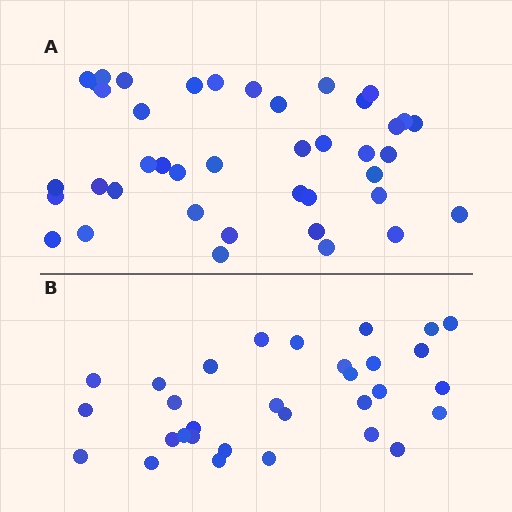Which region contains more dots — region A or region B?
Region A (the top region) has more dots.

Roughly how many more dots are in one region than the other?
Region A has roughly 10 or so more dots than region B.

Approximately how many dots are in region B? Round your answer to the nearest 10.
About 30 dots. (The exact count is 31, which rounds to 30.)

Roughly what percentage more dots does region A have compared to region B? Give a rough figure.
About 30% more.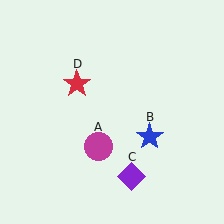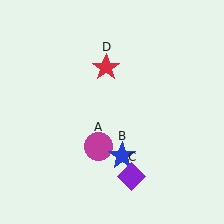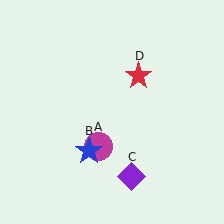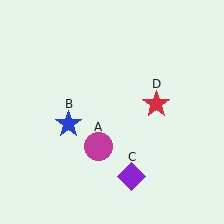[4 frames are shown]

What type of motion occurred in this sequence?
The blue star (object B), red star (object D) rotated clockwise around the center of the scene.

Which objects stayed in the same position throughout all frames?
Magenta circle (object A) and purple diamond (object C) remained stationary.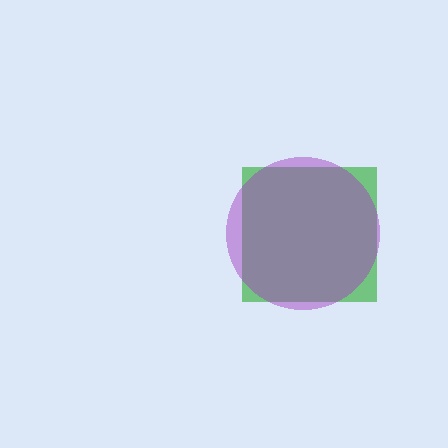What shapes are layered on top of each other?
The layered shapes are: a green square, a purple circle.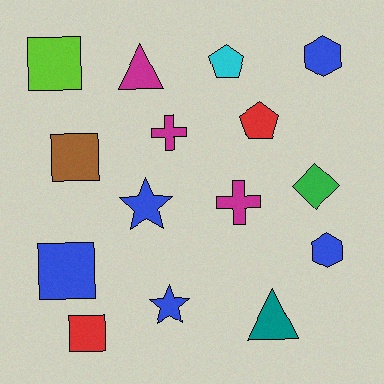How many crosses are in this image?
There are 2 crosses.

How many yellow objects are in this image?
There are no yellow objects.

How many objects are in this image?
There are 15 objects.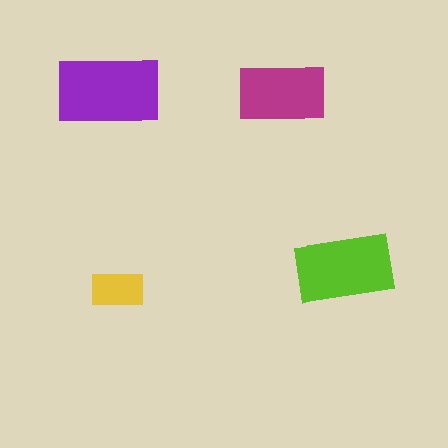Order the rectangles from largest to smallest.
the purple one, the lime one, the magenta one, the yellow one.